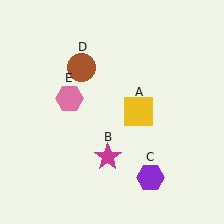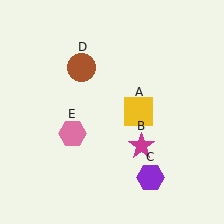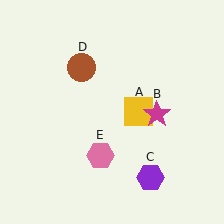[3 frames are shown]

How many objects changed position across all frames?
2 objects changed position: magenta star (object B), pink hexagon (object E).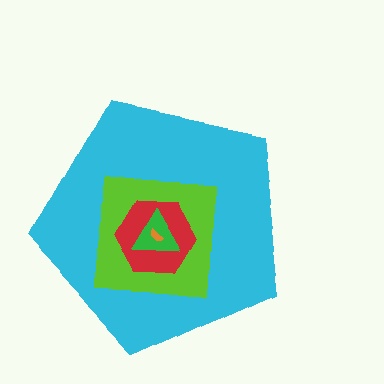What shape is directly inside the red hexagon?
The green triangle.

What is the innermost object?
The orange semicircle.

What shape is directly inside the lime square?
The red hexagon.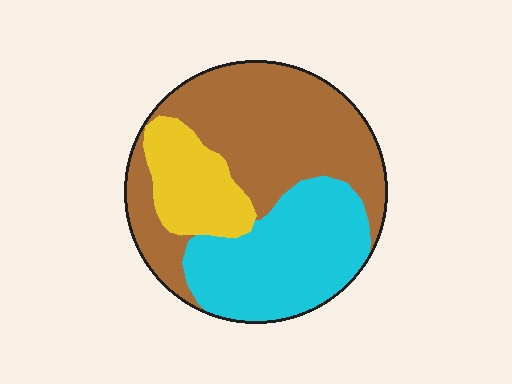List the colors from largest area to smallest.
From largest to smallest: brown, cyan, yellow.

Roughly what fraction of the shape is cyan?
Cyan takes up about one third (1/3) of the shape.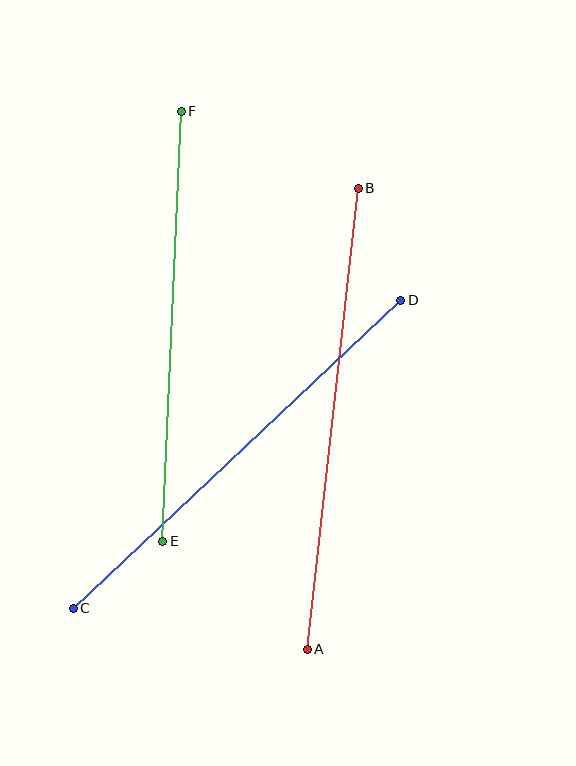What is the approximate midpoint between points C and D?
The midpoint is at approximately (237, 454) pixels.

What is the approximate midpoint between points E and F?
The midpoint is at approximately (172, 326) pixels.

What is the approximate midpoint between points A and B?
The midpoint is at approximately (333, 419) pixels.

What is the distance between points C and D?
The distance is approximately 450 pixels.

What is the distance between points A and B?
The distance is approximately 464 pixels.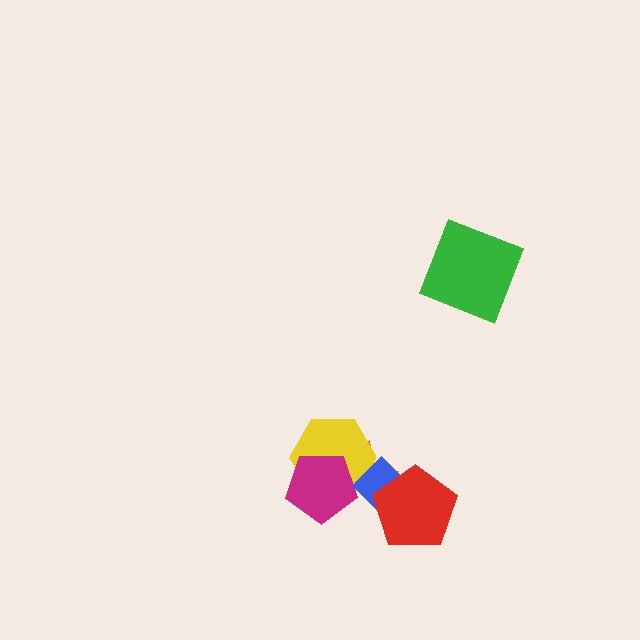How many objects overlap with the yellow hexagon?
3 objects overlap with the yellow hexagon.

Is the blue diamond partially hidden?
Yes, it is partially covered by another shape.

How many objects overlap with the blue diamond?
3 objects overlap with the blue diamond.